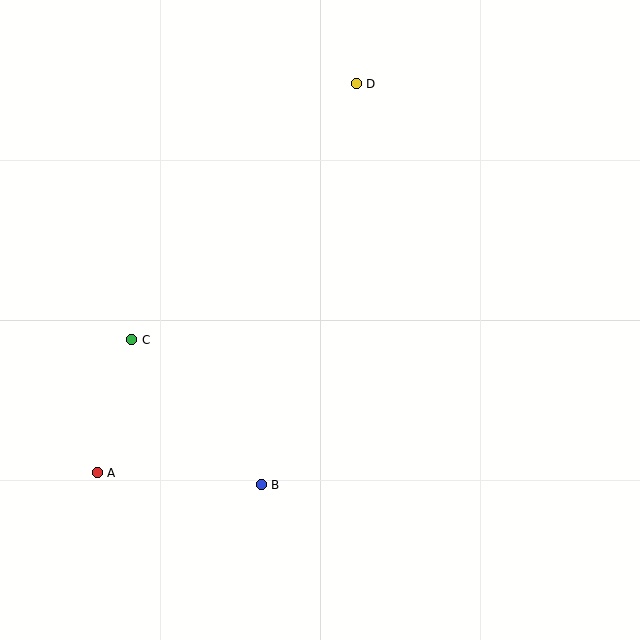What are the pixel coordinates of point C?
Point C is at (132, 340).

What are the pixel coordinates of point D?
Point D is at (356, 84).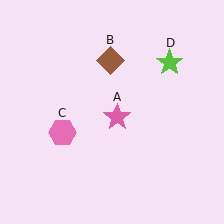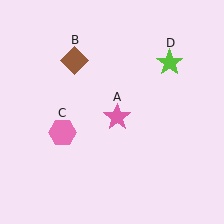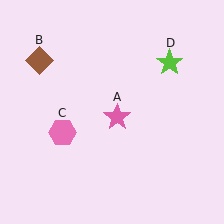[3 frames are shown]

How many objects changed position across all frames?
1 object changed position: brown diamond (object B).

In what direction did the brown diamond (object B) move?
The brown diamond (object B) moved left.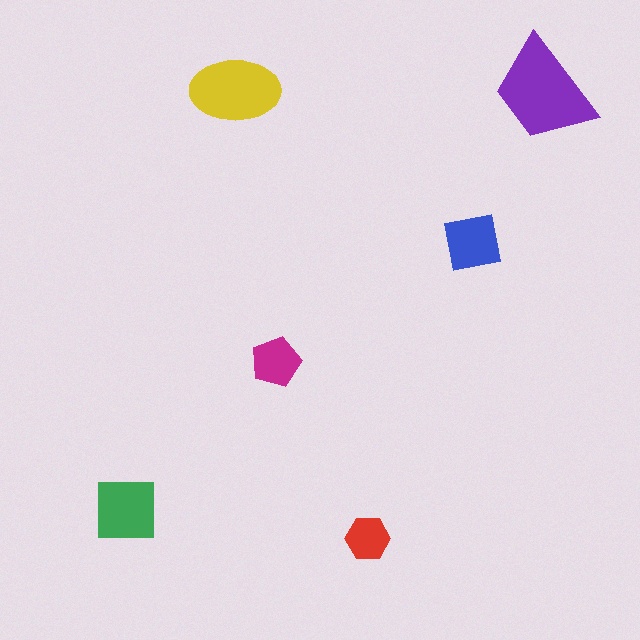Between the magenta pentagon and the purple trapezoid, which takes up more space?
The purple trapezoid.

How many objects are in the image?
There are 6 objects in the image.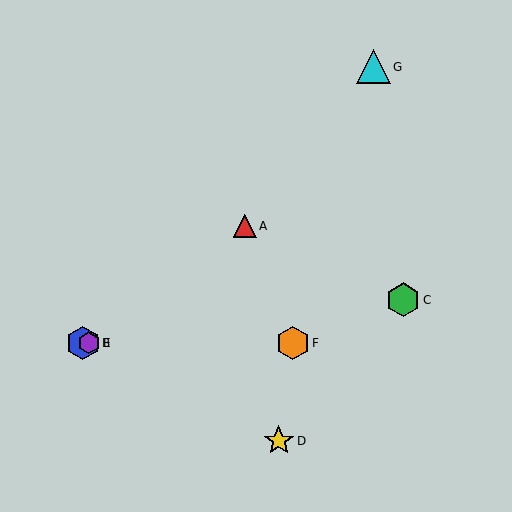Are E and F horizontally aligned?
Yes, both are at y≈343.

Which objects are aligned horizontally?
Objects B, E, F are aligned horizontally.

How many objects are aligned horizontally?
3 objects (B, E, F) are aligned horizontally.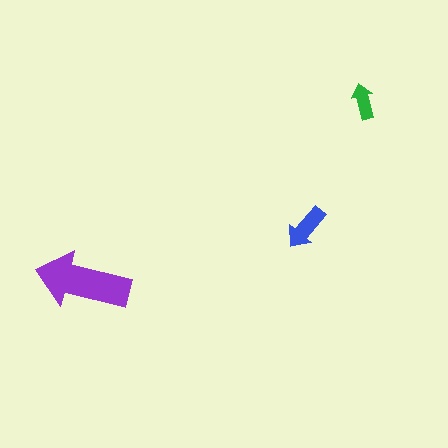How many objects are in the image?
There are 3 objects in the image.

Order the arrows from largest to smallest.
the purple one, the blue one, the green one.